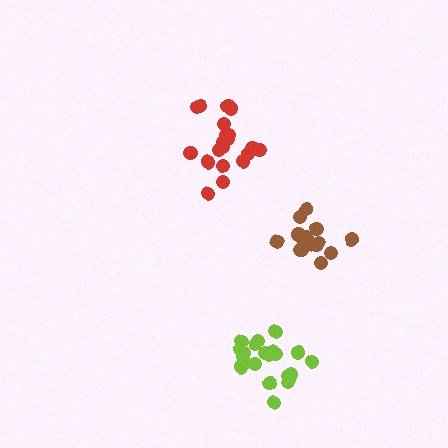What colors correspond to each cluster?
The clusters are colored: brown, lime, red.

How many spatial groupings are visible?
There are 3 spatial groupings.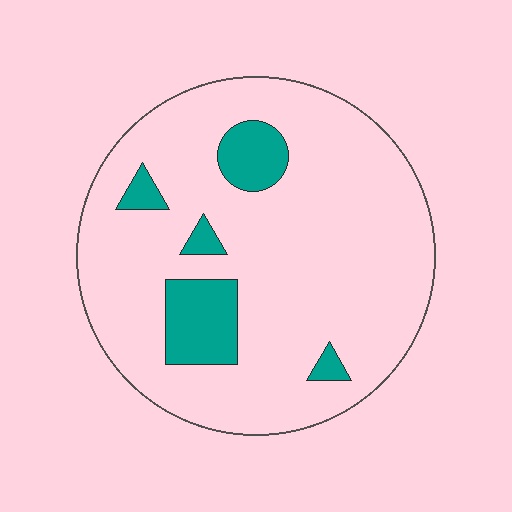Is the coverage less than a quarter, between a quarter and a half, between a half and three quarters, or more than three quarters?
Less than a quarter.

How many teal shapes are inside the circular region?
5.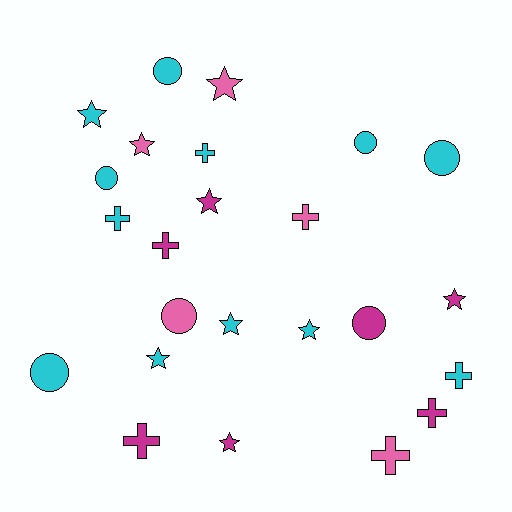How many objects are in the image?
There are 24 objects.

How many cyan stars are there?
There are 4 cyan stars.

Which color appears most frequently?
Cyan, with 12 objects.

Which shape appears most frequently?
Star, with 9 objects.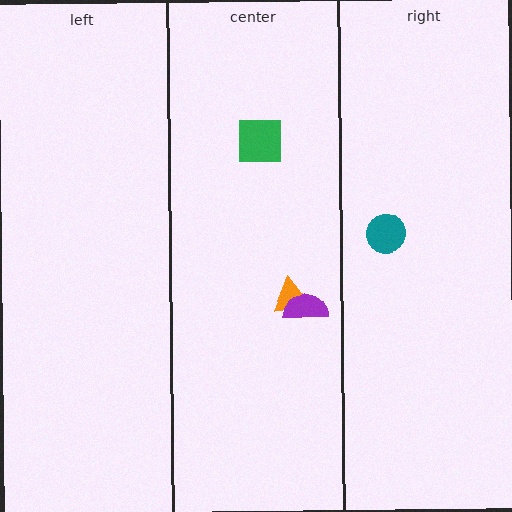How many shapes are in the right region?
1.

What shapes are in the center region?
The orange triangle, the green square, the purple semicircle.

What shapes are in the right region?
The teal circle.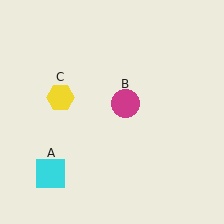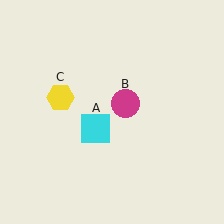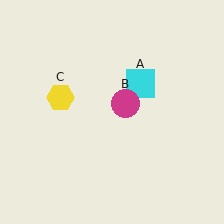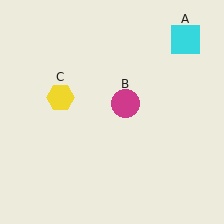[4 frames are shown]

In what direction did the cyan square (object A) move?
The cyan square (object A) moved up and to the right.